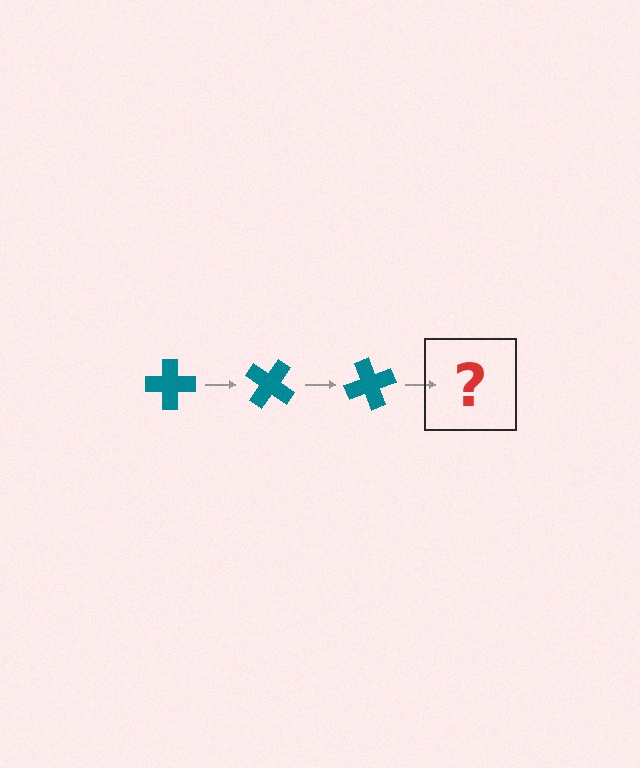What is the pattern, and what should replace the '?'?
The pattern is that the cross rotates 35 degrees each step. The '?' should be a teal cross rotated 105 degrees.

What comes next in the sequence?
The next element should be a teal cross rotated 105 degrees.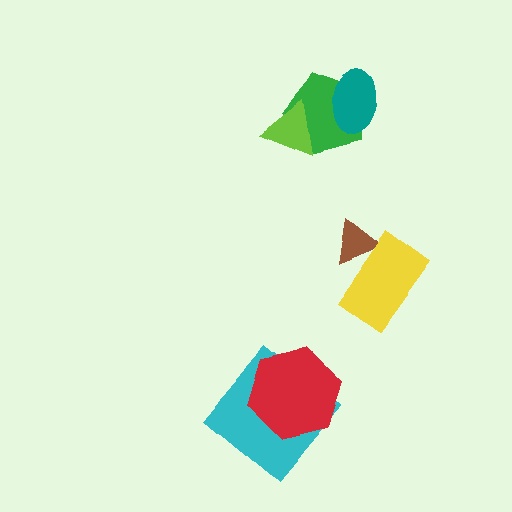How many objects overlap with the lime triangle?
1 object overlaps with the lime triangle.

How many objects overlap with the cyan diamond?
1 object overlaps with the cyan diamond.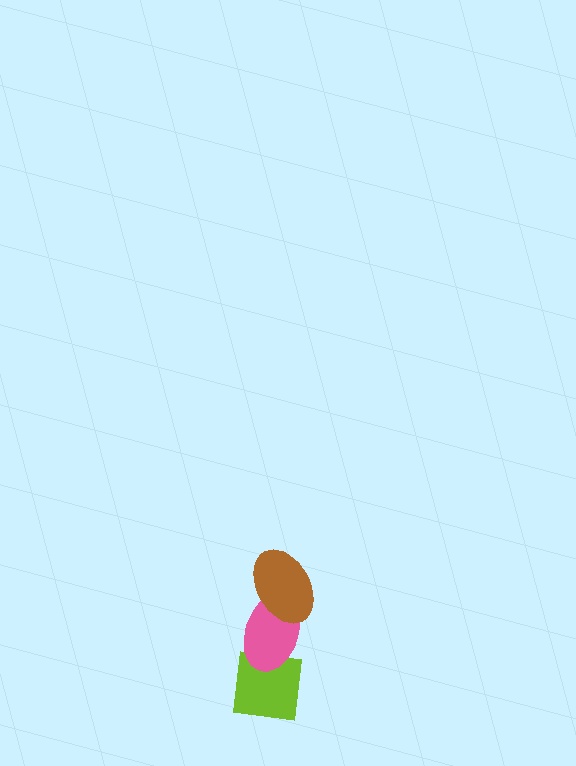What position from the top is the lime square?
The lime square is 3rd from the top.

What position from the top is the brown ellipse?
The brown ellipse is 1st from the top.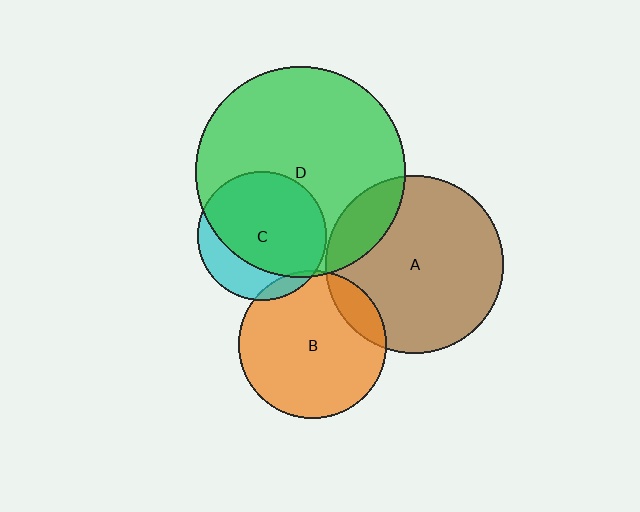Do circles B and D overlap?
Yes.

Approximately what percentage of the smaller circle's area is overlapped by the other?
Approximately 5%.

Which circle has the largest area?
Circle D (green).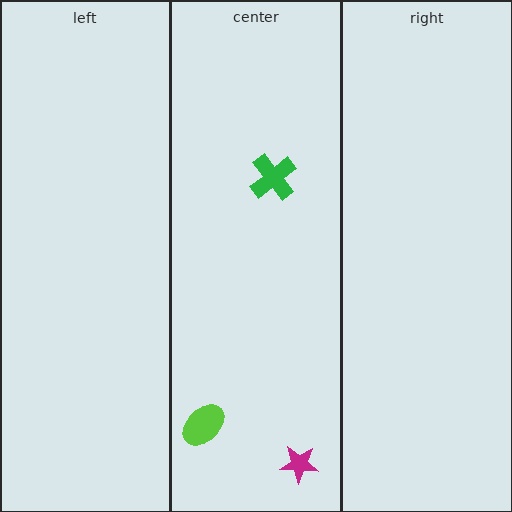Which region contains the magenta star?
The center region.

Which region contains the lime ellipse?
The center region.